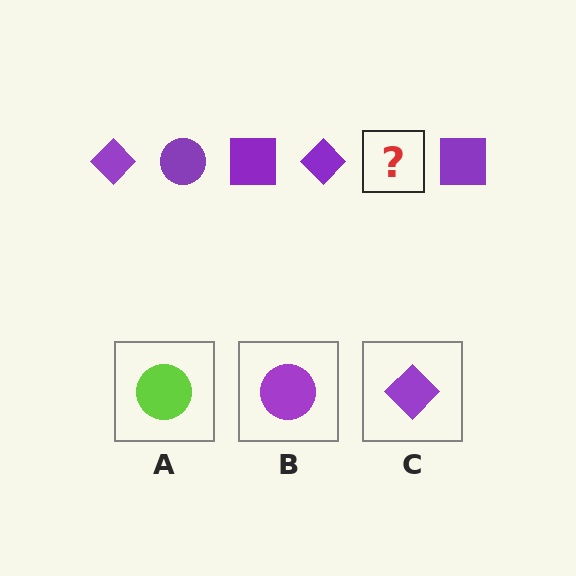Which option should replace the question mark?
Option B.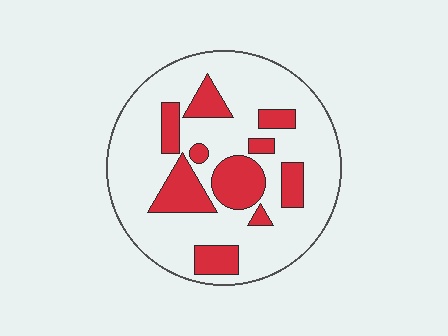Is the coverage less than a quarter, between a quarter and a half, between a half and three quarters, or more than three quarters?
Between a quarter and a half.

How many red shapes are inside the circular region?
10.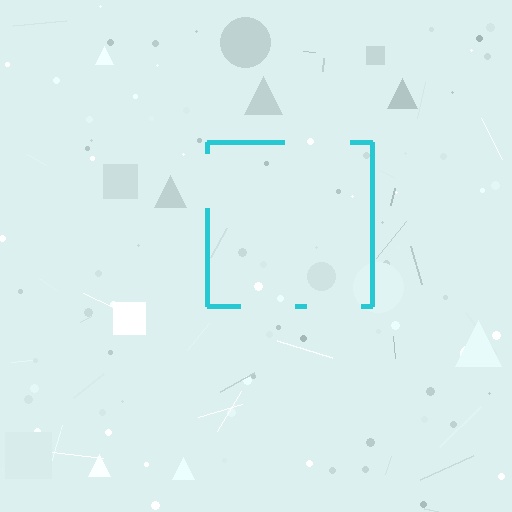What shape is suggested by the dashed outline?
The dashed outline suggests a square.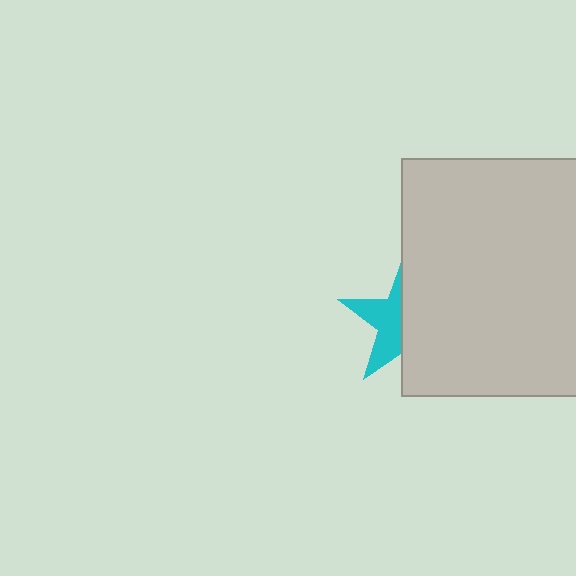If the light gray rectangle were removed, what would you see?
You would see the complete cyan star.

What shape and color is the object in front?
The object in front is a light gray rectangle.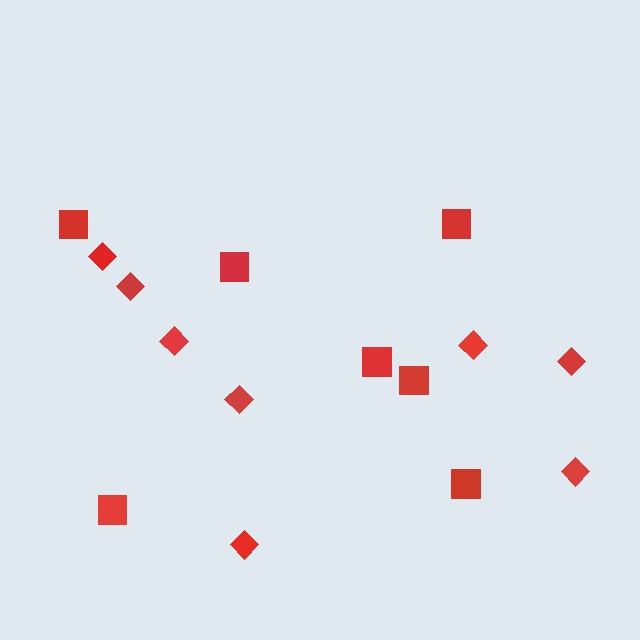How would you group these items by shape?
There are 2 groups: one group of squares (7) and one group of diamonds (8).